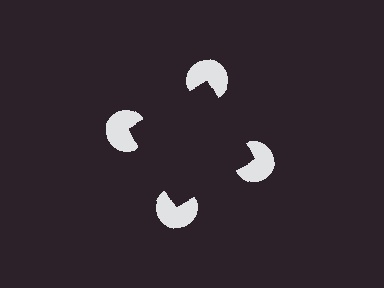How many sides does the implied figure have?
4 sides.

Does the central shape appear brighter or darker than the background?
It typically appears slightly darker than the background, even though no actual brightness change is drawn.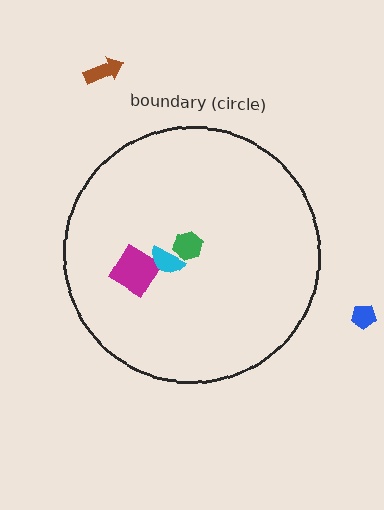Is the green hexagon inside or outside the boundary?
Inside.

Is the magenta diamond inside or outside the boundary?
Inside.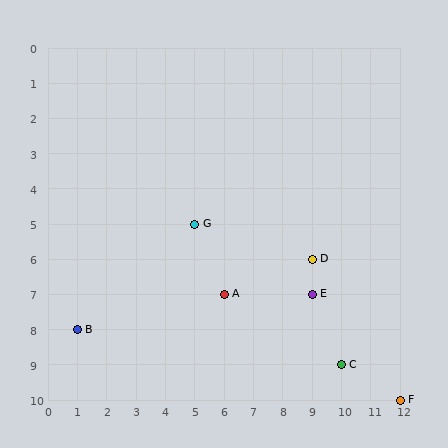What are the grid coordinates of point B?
Point B is at grid coordinates (1, 8).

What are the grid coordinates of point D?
Point D is at grid coordinates (9, 6).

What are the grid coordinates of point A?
Point A is at grid coordinates (6, 7).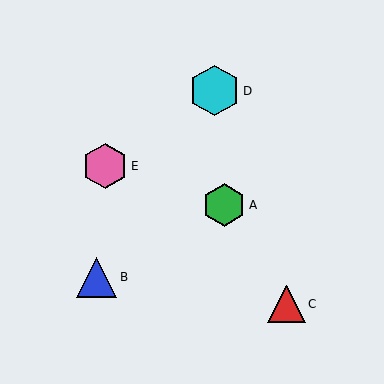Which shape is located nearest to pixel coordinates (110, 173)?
The pink hexagon (labeled E) at (105, 166) is nearest to that location.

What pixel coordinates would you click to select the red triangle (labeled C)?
Click at (287, 304) to select the red triangle C.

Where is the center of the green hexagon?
The center of the green hexagon is at (224, 205).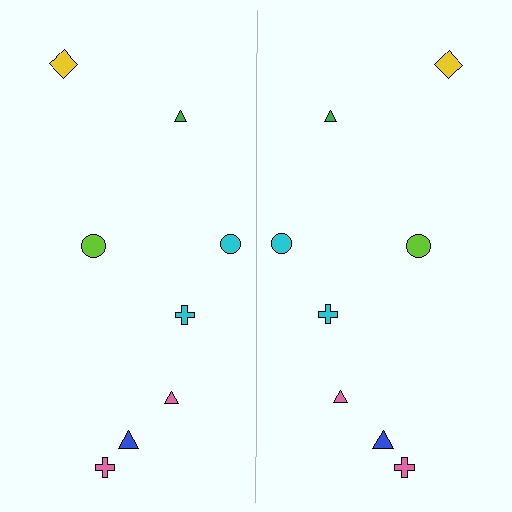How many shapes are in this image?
There are 16 shapes in this image.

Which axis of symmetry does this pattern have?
The pattern has a vertical axis of symmetry running through the center of the image.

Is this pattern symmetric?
Yes, this pattern has bilateral (reflection) symmetry.